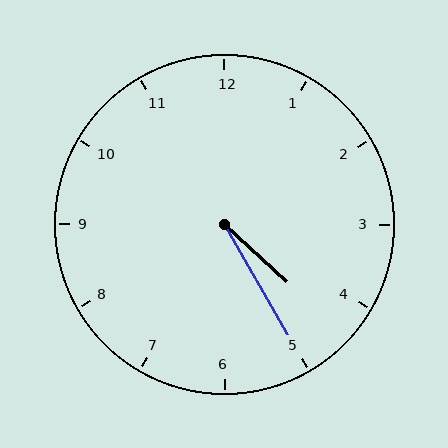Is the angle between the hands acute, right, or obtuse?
It is acute.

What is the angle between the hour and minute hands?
Approximately 18 degrees.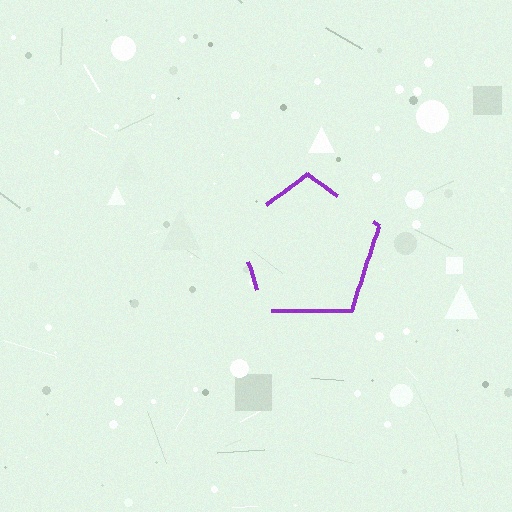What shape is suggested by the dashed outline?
The dashed outline suggests a pentagon.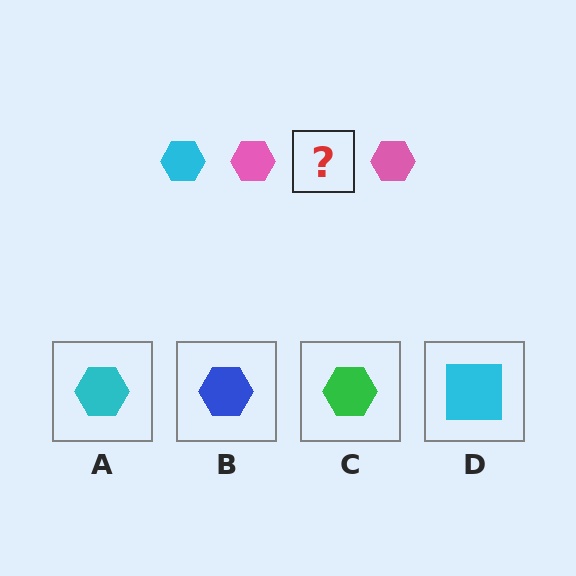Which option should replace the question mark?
Option A.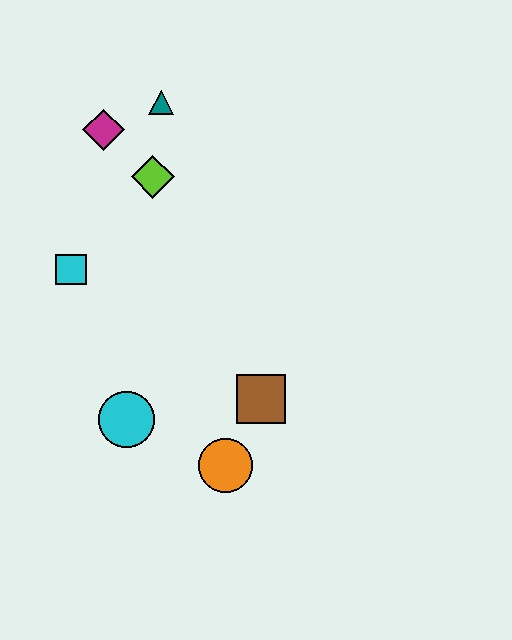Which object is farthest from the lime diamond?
The orange circle is farthest from the lime diamond.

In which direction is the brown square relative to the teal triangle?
The brown square is below the teal triangle.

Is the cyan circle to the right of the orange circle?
No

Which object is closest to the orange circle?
The brown square is closest to the orange circle.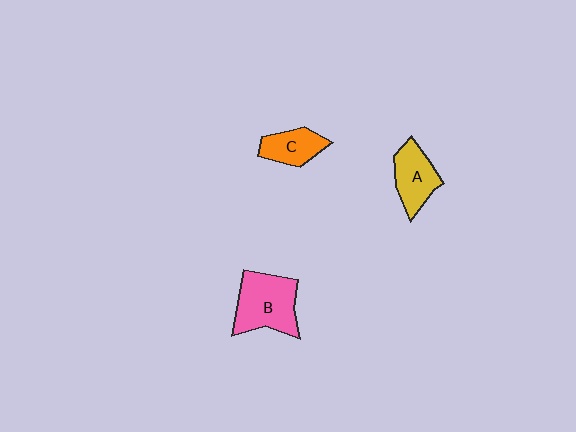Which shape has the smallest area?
Shape C (orange).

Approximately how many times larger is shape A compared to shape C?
Approximately 1.2 times.